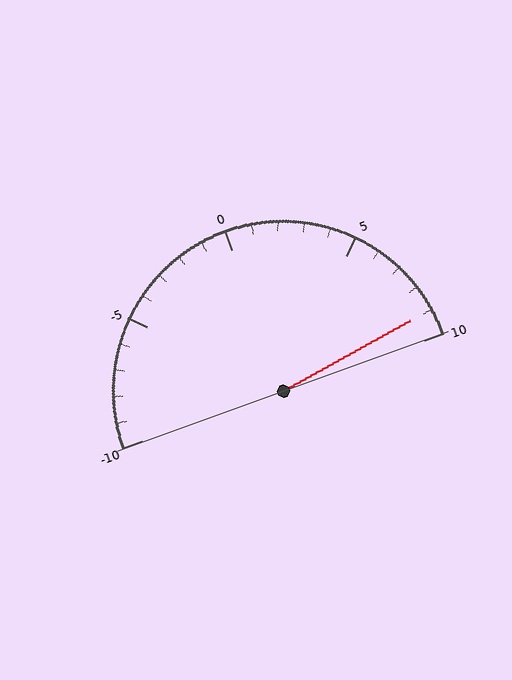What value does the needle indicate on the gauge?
The needle indicates approximately 9.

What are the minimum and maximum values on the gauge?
The gauge ranges from -10 to 10.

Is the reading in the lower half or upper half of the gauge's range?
The reading is in the upper half of the range (-10 to 10).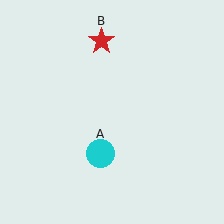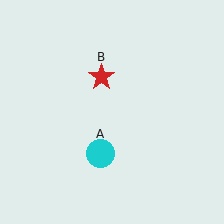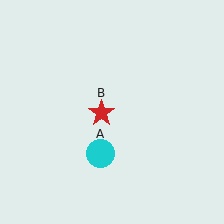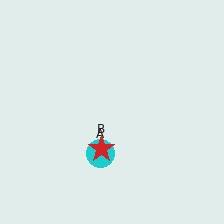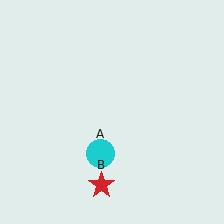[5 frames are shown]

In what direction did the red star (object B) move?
The red star (object B) moved down.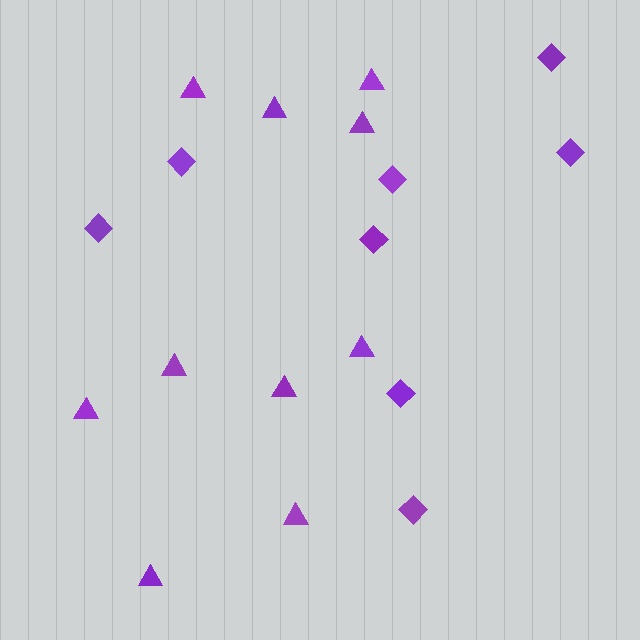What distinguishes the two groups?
There are 2 groups: one group of diamonds (8) and one group of triangles (10).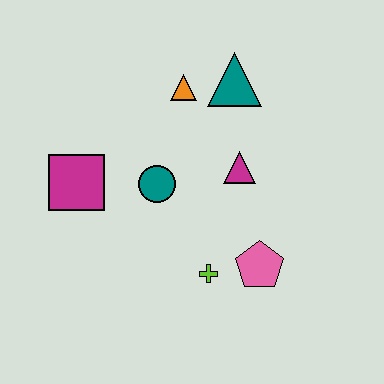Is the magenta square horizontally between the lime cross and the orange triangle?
No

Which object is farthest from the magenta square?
The pink pentagon is farthest from the magenta square.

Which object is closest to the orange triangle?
The teal triangle is closest to the orange triangle.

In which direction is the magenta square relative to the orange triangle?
The magenta square is to the left of the orange triangle.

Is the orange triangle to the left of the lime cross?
Yes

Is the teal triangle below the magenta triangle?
No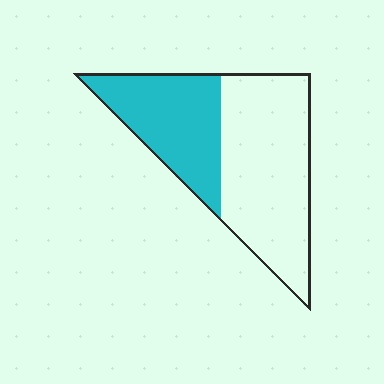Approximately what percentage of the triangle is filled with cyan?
Approximately 40%.